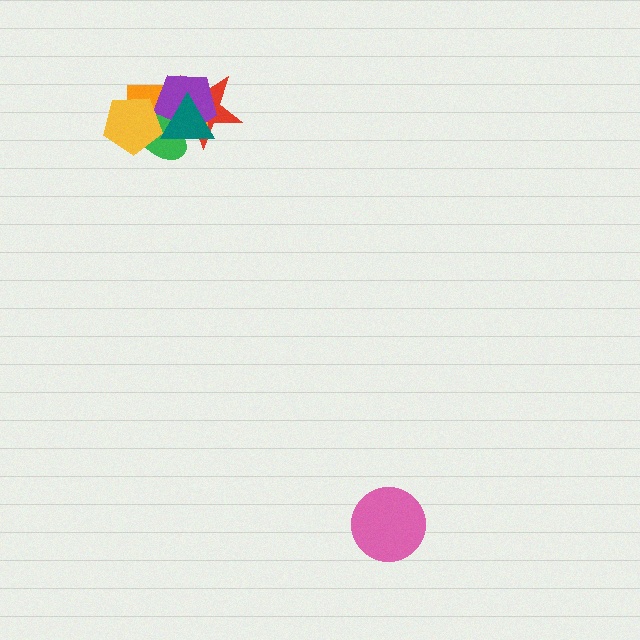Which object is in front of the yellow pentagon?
The teal triangle is in front of the yellow pentagon.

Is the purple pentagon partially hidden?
Yes, it is partially covered by another shape.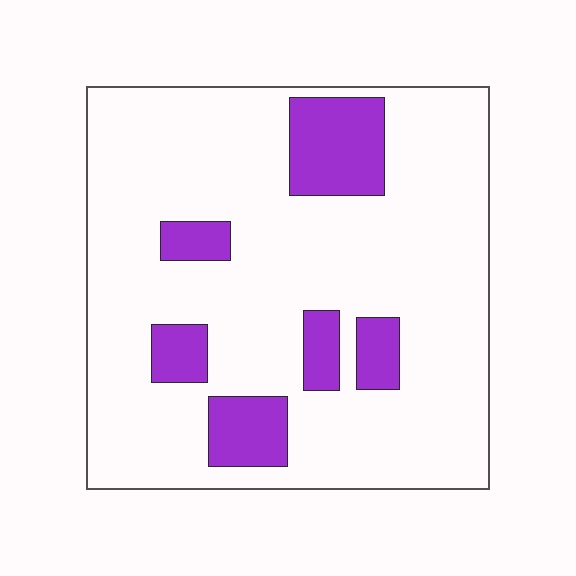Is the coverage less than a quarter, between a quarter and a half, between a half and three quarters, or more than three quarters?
Less than a quarter.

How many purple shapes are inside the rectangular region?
6.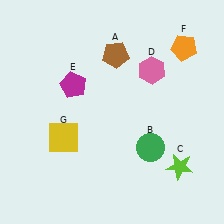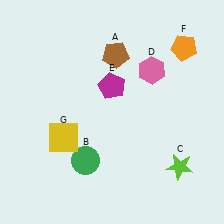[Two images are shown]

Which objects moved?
The objects that moved are: the green circle (B), the magenta pentagon (E).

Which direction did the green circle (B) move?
The green circle (B) moved left.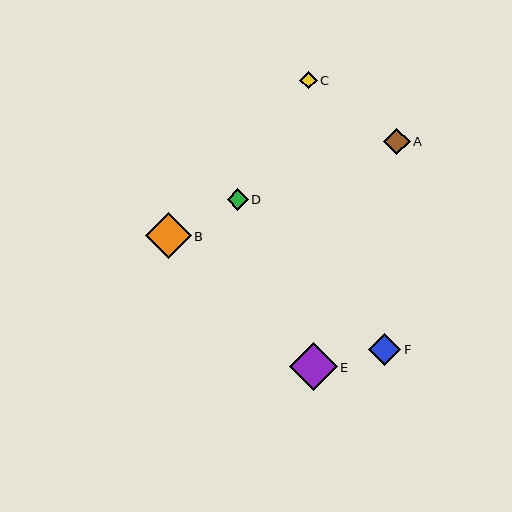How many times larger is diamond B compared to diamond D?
Diamond B is approximately 2.2 times the size of diamond D.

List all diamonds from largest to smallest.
From largest to smallest: E, B, F, A, D, C.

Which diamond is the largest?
Diamond E is the largest with a size of approximately 48 pixels.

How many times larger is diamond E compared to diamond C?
Diamond E is approximately 2.8 times the size of diamond C.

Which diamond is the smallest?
Diamond C is the smallest with a size of approximately 17 pixels.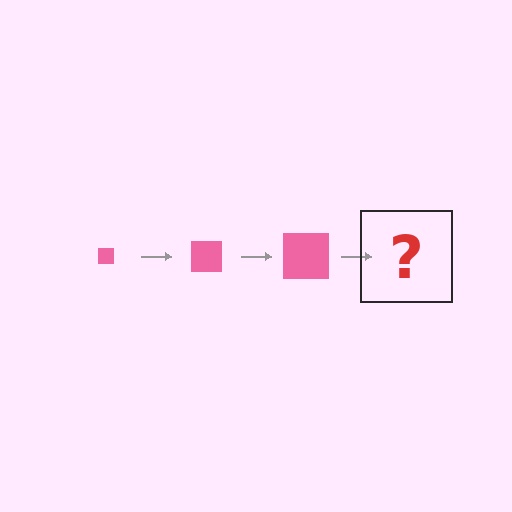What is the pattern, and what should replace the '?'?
The pattern is that the square gets progressively larger each step. The '?' should be a pink square, larger than the previous one.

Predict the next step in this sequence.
The next step is a pink square, larger than the previous one.